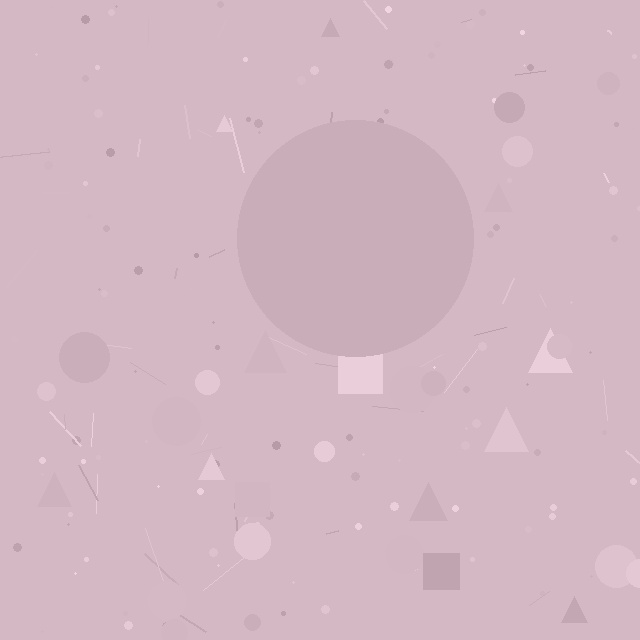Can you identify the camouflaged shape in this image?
The camouflaged shape is a circle.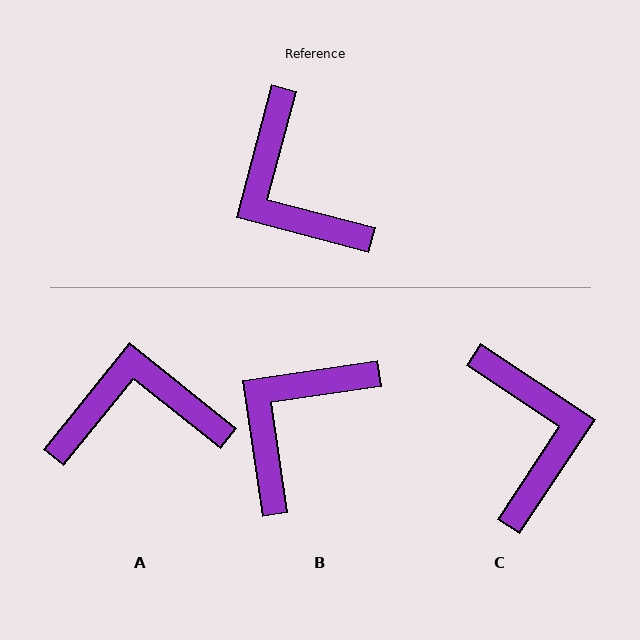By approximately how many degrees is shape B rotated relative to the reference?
Approximately 67 degrees clockwise.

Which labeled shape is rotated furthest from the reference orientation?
C, about 161 degrees away.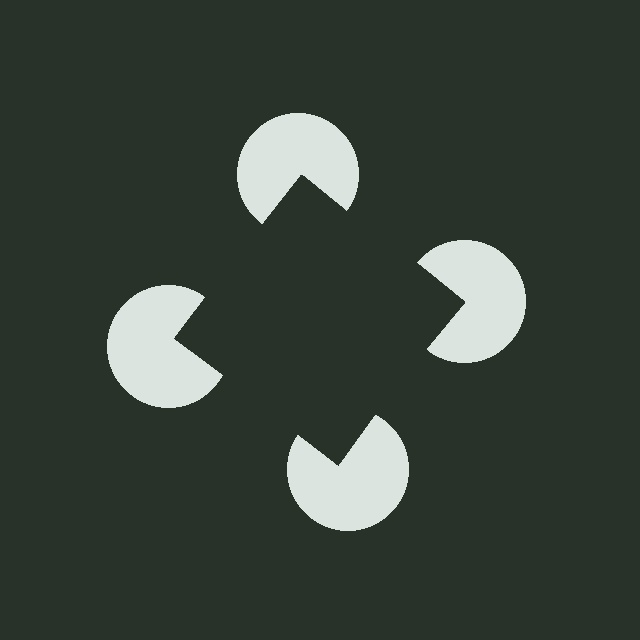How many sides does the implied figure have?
4 sides.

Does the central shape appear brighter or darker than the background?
It typically appears slightly darker than the background, even though no actual brightness change is drawn.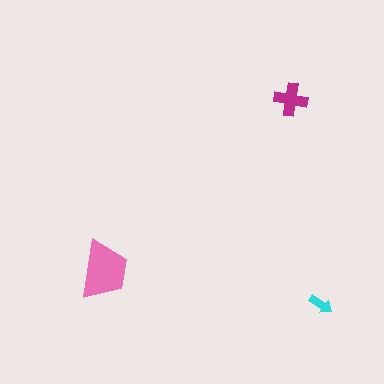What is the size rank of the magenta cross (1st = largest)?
2nd.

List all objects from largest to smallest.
The pink trapezoid, the magenta cross, the cyan arrow.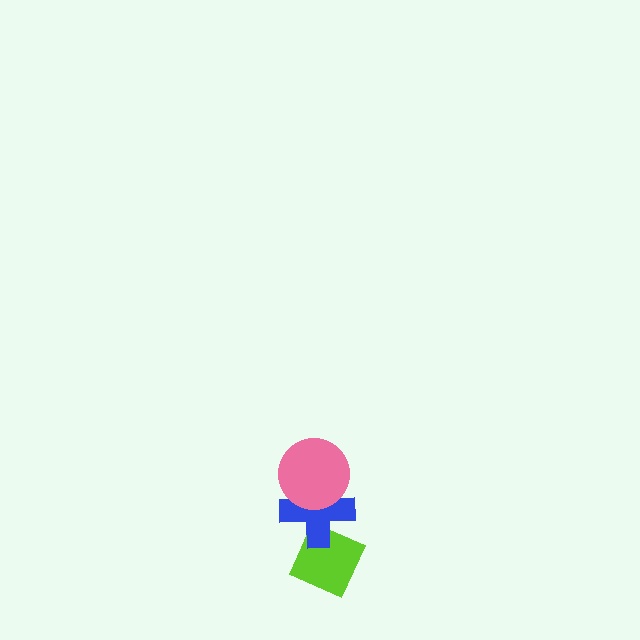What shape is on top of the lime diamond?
The blue cross is on top of the lime diamond.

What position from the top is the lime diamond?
The lime diamond is 3rd from the top.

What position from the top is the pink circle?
The pink circle is 1st from the top.